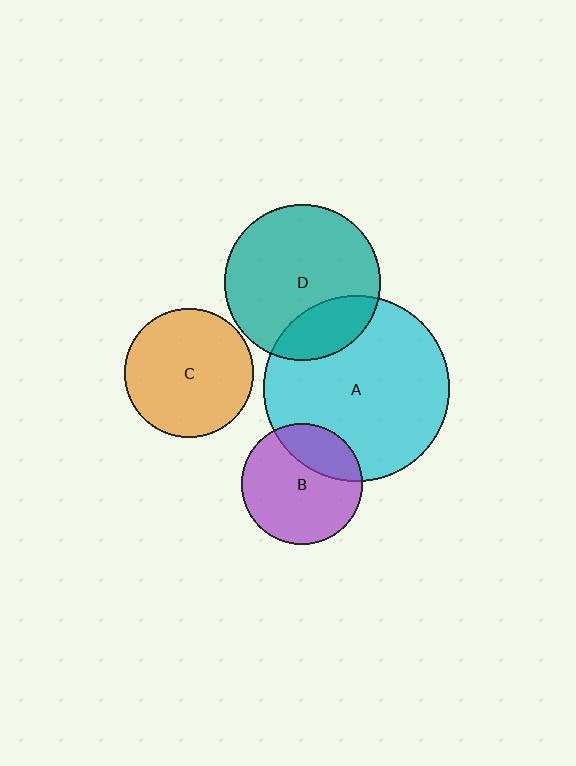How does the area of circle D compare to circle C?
Approximately 1.5 times.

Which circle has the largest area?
Circle A (cyan).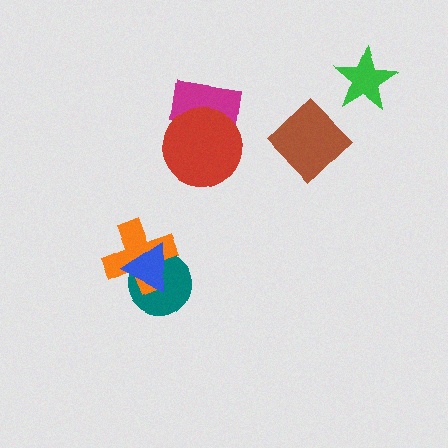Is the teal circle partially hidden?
Yes, it is partially covered by another shape.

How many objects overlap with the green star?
0 objects overlap with the green star.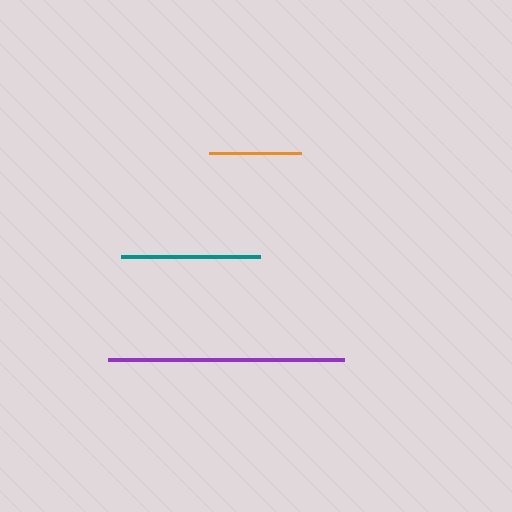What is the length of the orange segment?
The orange segment is approximately 92 pixels long.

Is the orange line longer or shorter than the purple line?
The purple line is longer than the orange line.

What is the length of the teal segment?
The teal segment is approximately 139 pixels long.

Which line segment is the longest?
The purple line is the longest at approximately 236 pixels.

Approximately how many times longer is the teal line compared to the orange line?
The teal line is approximately 1.5 times the length of the orange line.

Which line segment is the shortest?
The orange line is the shortest at approximately 92 pixels.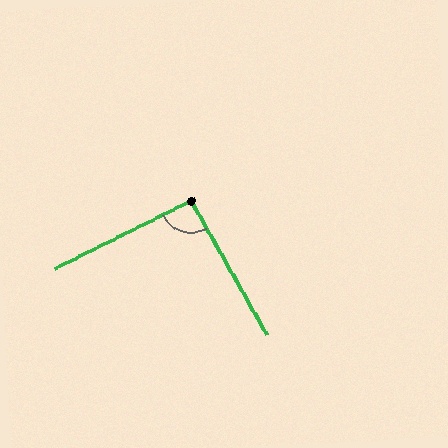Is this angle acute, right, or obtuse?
It is approximately a right angle.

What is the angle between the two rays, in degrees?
Approximately 93 degrees.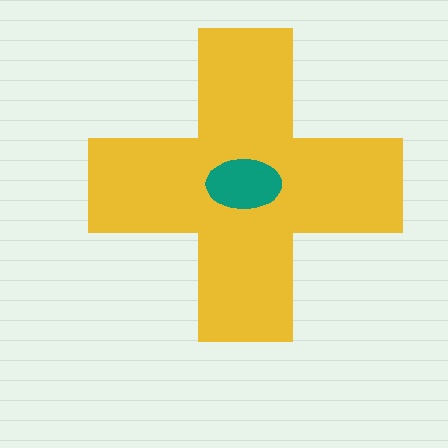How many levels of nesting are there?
2.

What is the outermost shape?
The yellow cross.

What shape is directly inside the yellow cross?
The teal ellipse.